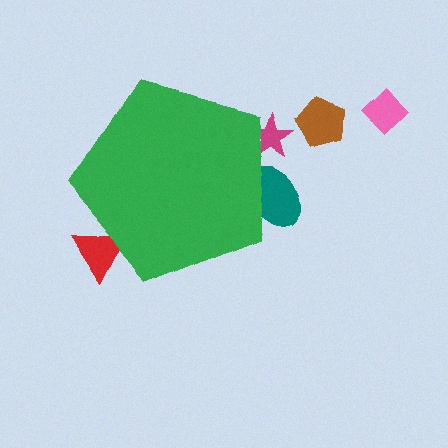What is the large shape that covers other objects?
A green pentagon.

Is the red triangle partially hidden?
Yes, the red triangle is partially hidden behind the green pentagon.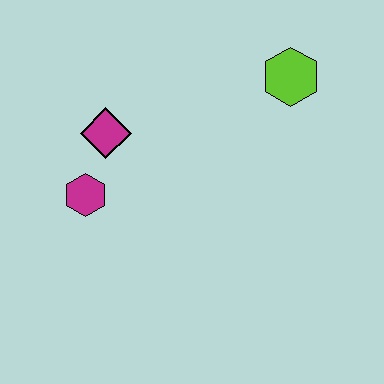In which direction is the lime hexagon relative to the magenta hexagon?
The lime hexagon is to the right of the magenta hexagon.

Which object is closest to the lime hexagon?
The magenta diamond is closest to the lime hexagon.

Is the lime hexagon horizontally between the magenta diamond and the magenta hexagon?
No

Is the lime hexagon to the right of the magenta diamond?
Yes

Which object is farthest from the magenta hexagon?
The lime hexagon is farthest from the magenta hexagon.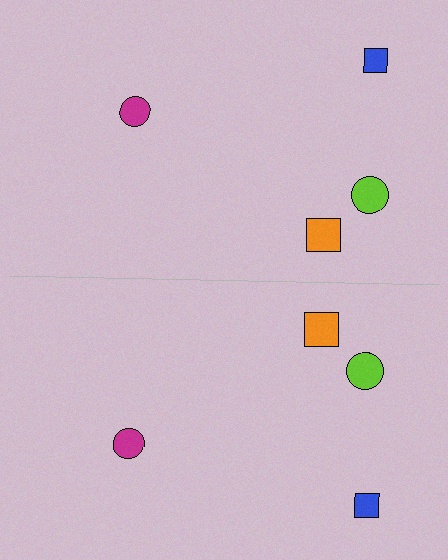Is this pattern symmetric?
Yes, this pattern has bilateral (reflection) symmetry.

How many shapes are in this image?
There are 8 shapes in this image.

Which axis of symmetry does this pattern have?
The pattern has a horizontal axis of symmetry running through the center of the image.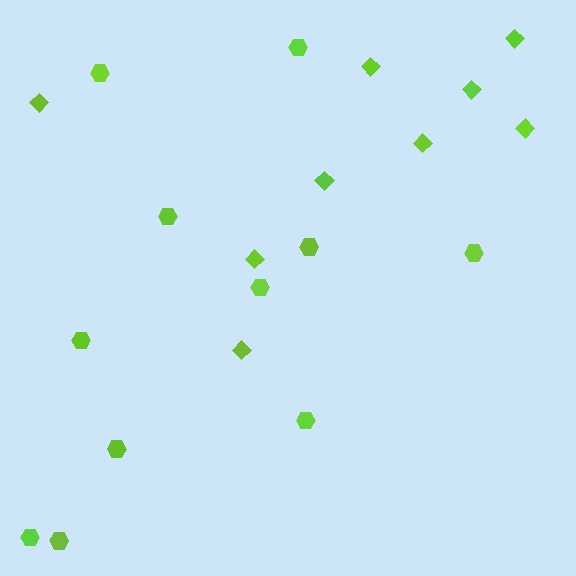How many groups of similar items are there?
There are 2 groups: one group of hexagons (11) and one group of diamonds (9).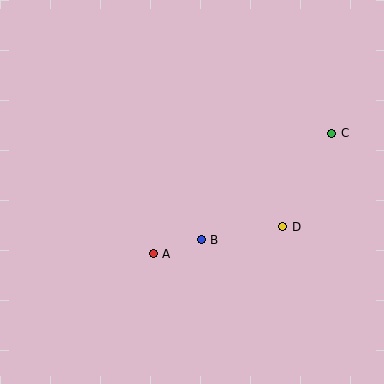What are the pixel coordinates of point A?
Point A is at (153, 254).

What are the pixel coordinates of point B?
Point B is at (201, 240).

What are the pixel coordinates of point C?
Point C is at (331, 133).